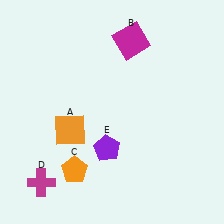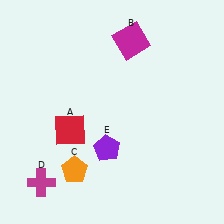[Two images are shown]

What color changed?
The square (A) changed from orange in Image 1 to red in Image 2.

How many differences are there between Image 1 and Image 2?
There is 1 difference between the two images.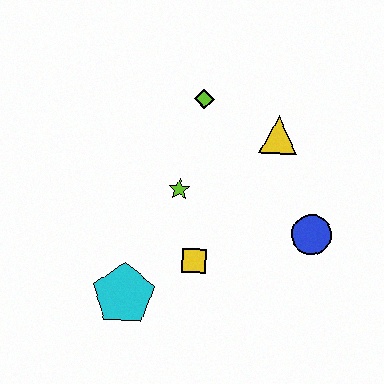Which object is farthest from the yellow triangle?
The cyan pentagon is farthest from the yellow triangle.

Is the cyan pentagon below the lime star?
Yes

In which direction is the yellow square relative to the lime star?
The yellow square is below the lime star.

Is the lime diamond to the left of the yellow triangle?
Yes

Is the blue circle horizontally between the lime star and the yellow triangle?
No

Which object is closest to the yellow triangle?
The lime diamond is closest to the yellow triangle.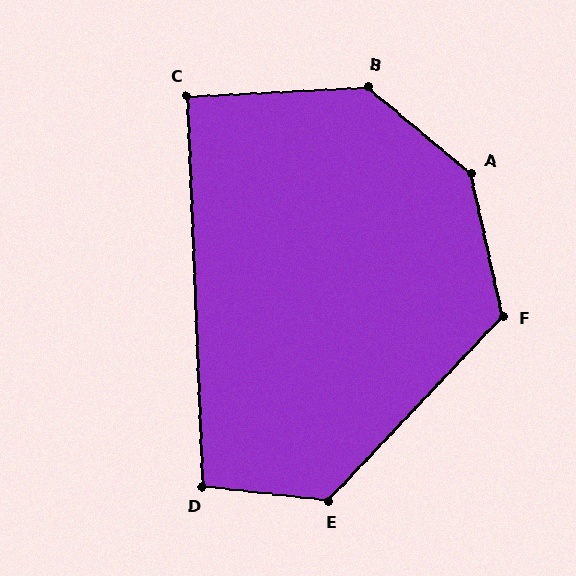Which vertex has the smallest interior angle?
C, at approximately 91 degrees.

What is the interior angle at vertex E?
Approximately 127 degrees (obtuse).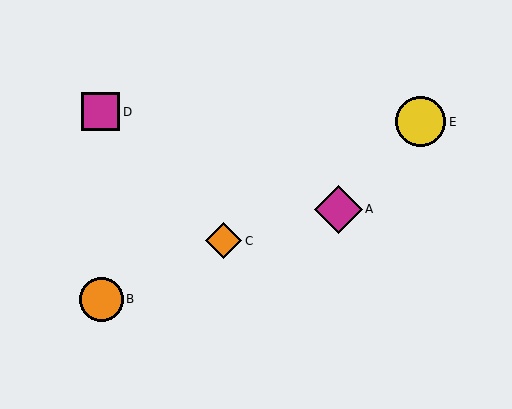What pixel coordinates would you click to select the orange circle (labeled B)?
Click at (102, 299) to select the orange circle B.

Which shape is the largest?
The yellow circle (labeled E) is the largest.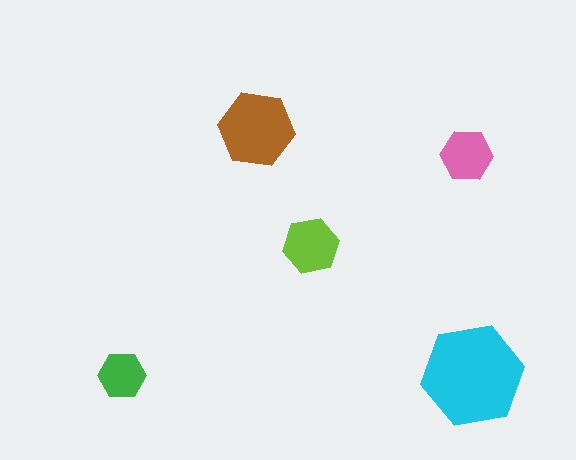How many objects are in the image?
There are 5 objects in the image.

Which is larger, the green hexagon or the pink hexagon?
The pink one.